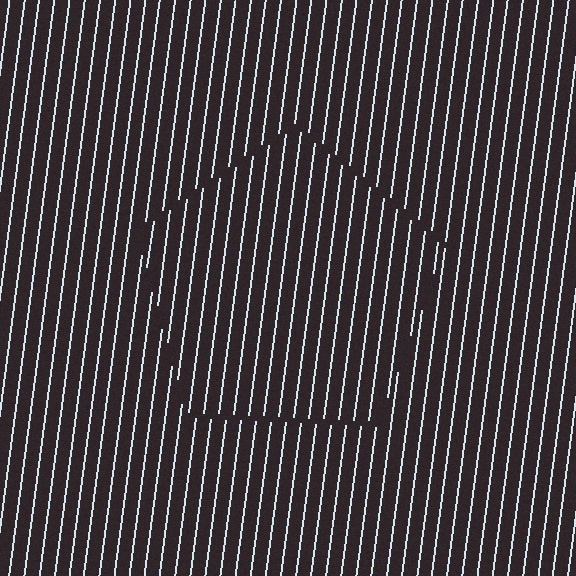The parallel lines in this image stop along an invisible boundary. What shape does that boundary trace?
An illusory pentagon. The interior of the shape contains the same grating, shifted by half a period — the contour is defined by the phase discontinuity where line-ends from the inner and outer gratings abut.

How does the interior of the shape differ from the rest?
The interior of the shape contains the same grating, shifted by half a period — the contour is defined by the phase discontinuity where line-ends from the inner and outer gratings abut.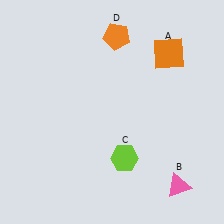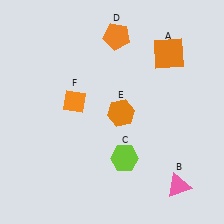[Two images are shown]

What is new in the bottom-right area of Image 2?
An orange hexagon (E) was added in the bottom-right area of Image 2.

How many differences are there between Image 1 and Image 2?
There are 2 differences between the two images.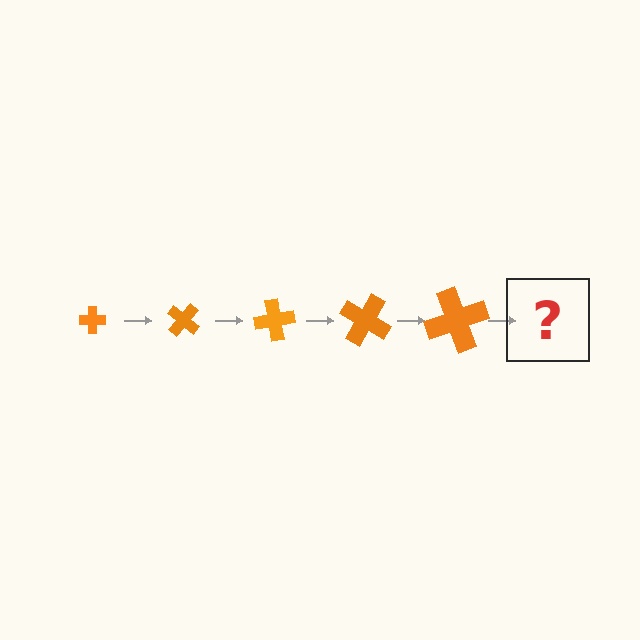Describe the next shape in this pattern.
It should be a cross, larger than the previous one and rotated 200 degrees from the start.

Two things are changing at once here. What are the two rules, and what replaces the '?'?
The two rules are that the cross grows larger each step and it rotates 40 degrees each step. The '?' should be a cross, larger than the previous one and rotated 200 degrees from the start.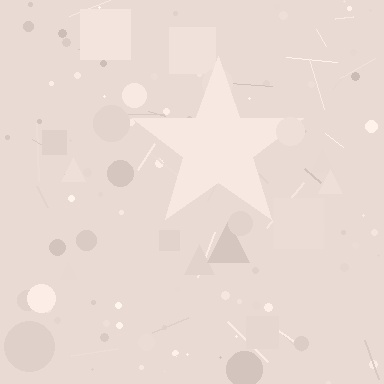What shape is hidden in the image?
A star is hidden in the image.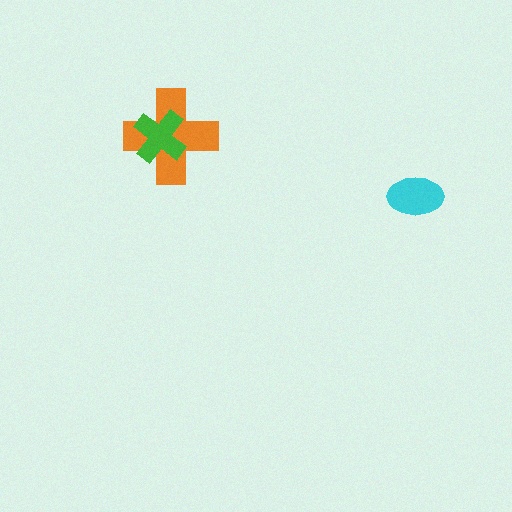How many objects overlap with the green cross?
1 object overlaps with the green cross.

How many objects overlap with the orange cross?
1 object overlaps with the orange cross.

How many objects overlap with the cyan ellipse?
0 objects overlap with the cyan ellipse.